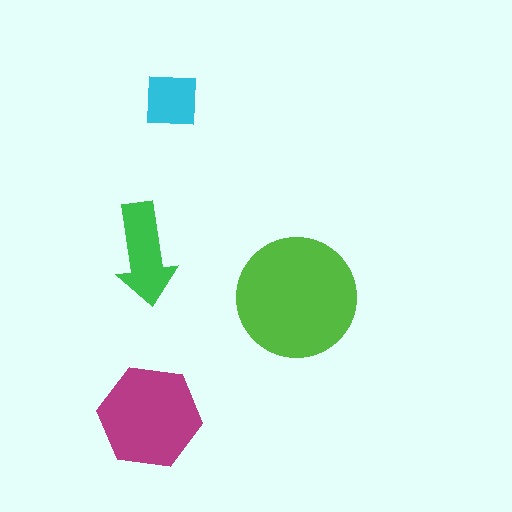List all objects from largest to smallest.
The lime circle, the magenta hexagon, the green arrow, the cyan square.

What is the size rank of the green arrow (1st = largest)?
3rd.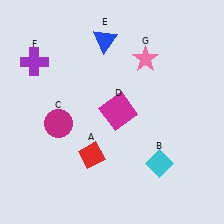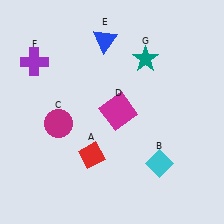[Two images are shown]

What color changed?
The star (G) changed from pink in Image 1 to teal in Image 2.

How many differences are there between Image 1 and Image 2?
There is 1 difference between the two images.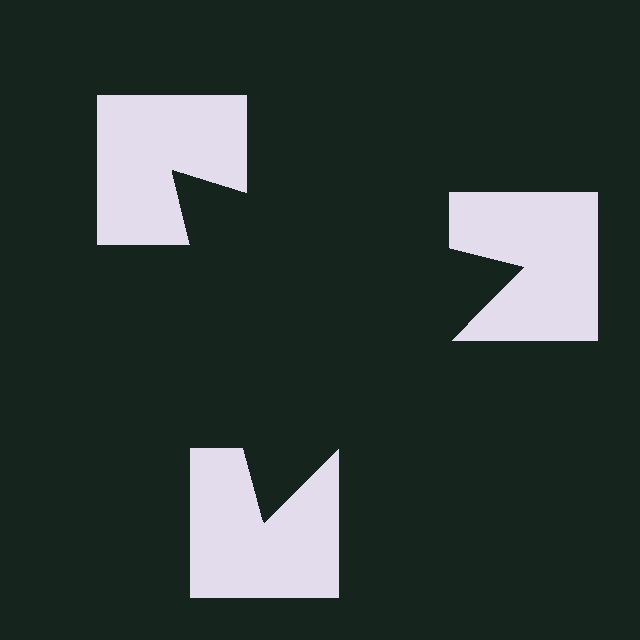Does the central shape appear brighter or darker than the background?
It typically appears slightly darker than the background, even though no actual brightness change is drawn.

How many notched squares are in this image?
There are 3 — one at each vertex of the illusory triangle.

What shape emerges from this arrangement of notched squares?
An illusory triangle — its edges are inferred from the aligned wedge cuts in the notched squares, not physically drawn.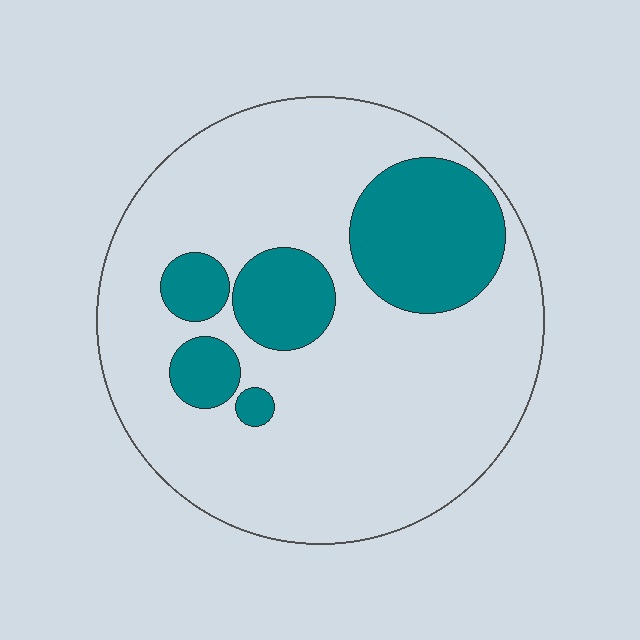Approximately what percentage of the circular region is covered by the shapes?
Approximately 25%.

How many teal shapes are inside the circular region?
5.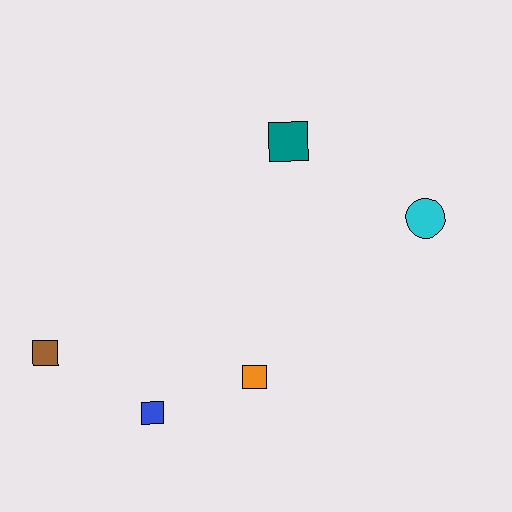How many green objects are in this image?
There are no green objects.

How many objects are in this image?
There are 5 objects.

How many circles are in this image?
There is 1 circle.